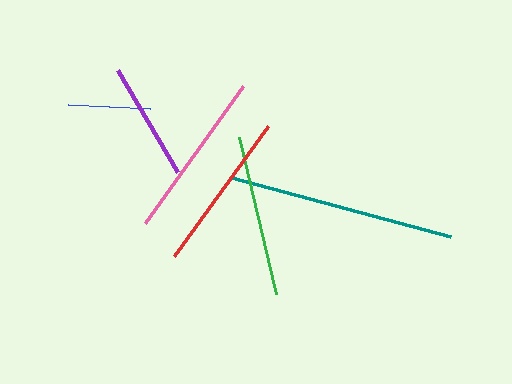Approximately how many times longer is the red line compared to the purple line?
The red line is approximately 1.4 times the length of the purple line.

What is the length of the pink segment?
The pink segment is approximately 168 pixels long.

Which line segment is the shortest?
The blue line is the shortest at approximately 83 pixels.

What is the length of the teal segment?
The teal segment is approximately 226 pixels long.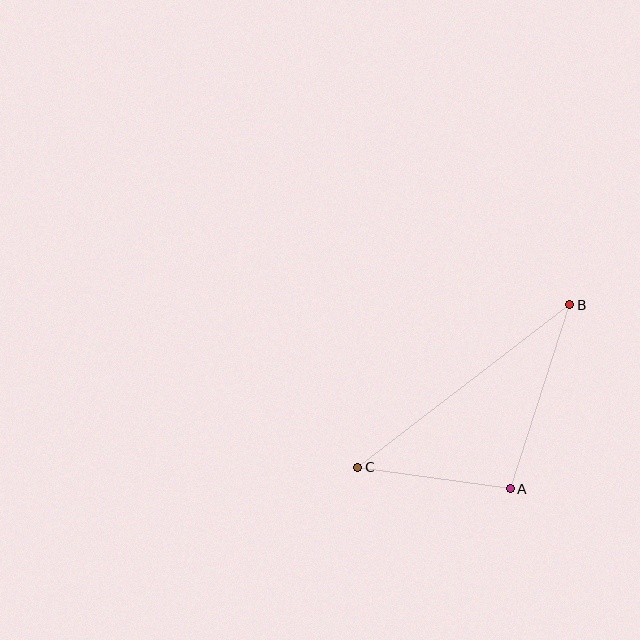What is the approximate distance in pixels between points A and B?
The distance between A and B is approximately 193 pixels.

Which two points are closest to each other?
Points A and C are closest to each other.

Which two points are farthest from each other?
Points B and C are farthest from each other.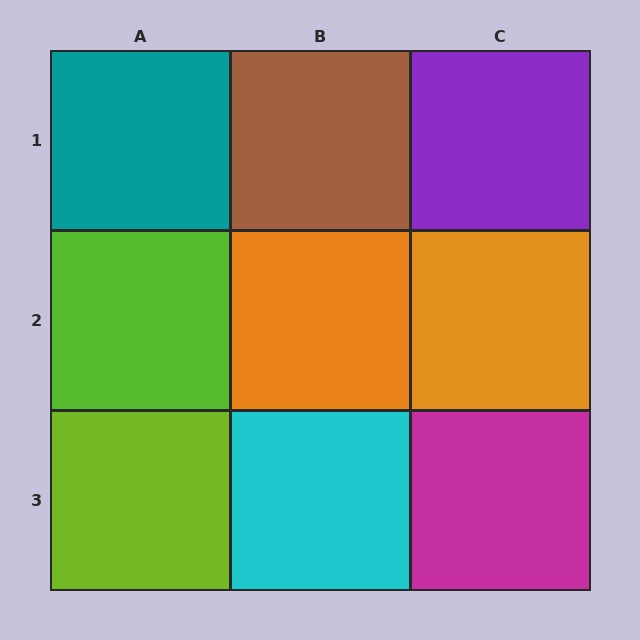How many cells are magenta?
1 cell is magenta.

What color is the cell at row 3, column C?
Magenta.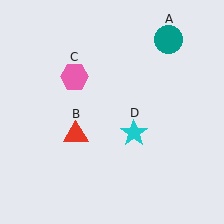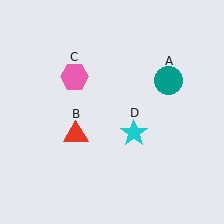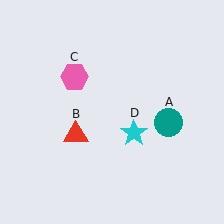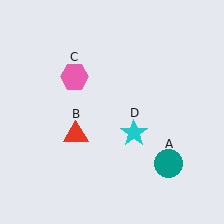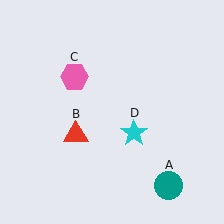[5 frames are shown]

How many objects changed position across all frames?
1 object changed position: teal circle (object A).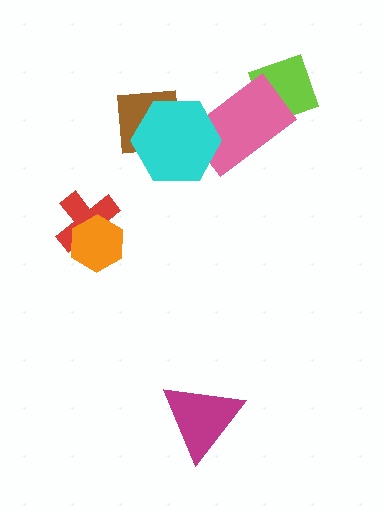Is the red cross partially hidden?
Yes, it is partially covered by another shape.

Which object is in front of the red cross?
The orange hexagon is in front of the red cross.